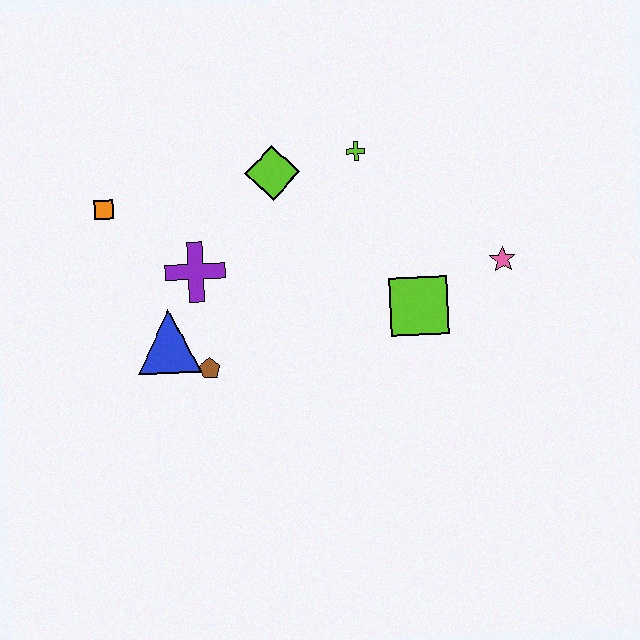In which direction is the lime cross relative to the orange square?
The lime cross is to the right of the orange square.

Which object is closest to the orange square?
The purple cross is closest to the orange square.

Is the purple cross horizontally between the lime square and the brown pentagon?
No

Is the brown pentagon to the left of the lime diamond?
Yes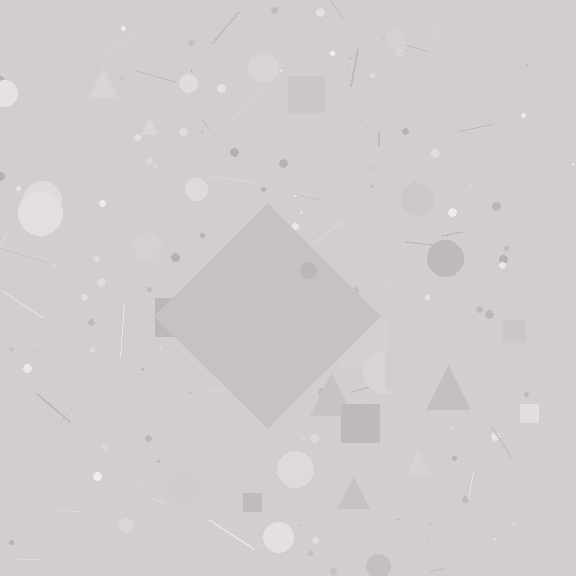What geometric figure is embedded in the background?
A diamond is embedded in the background.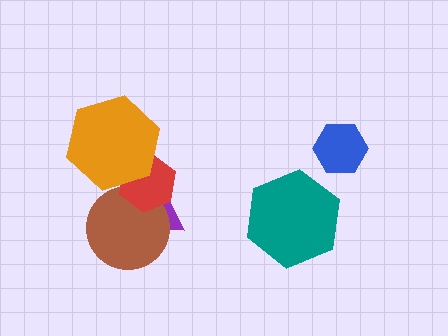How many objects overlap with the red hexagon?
3 objects overlap with the red hexagon.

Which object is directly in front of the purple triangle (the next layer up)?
The brown circle is directly in front of the purple triangle.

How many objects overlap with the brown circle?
2 objects overlap with the brown circle.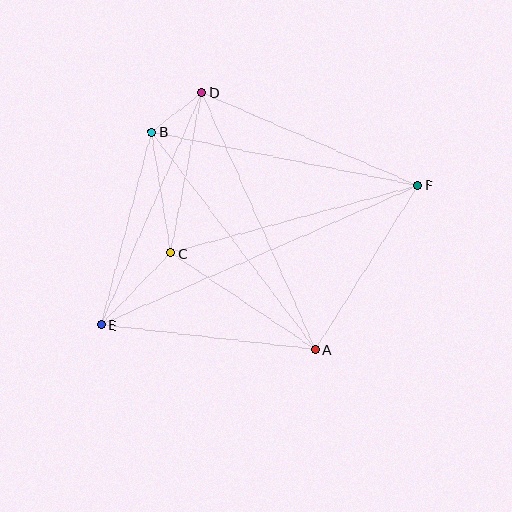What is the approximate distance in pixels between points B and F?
The distance between B and F is approximately 272 pixels.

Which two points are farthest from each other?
Points E and F are farthest from each other.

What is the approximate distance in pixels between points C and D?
The distance between C and D is approximately 164 pixels.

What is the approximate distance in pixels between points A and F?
The distance between A and F is approximately 194 pixels.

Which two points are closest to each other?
Points B and D are closest to each other.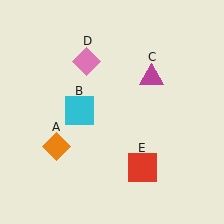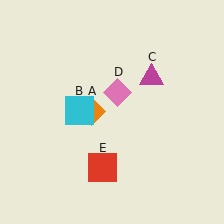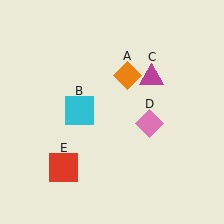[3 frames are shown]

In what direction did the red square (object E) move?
The red square (object E) moved left.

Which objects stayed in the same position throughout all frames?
Cyan square (object B) and magenta triangle (object C) remained stationary.